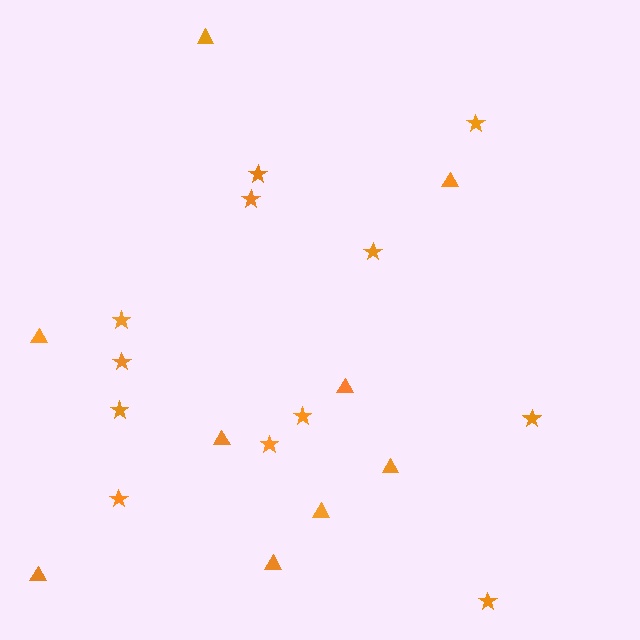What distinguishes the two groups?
There are 2 groups: one group of stars (12) and one group of triangles (9).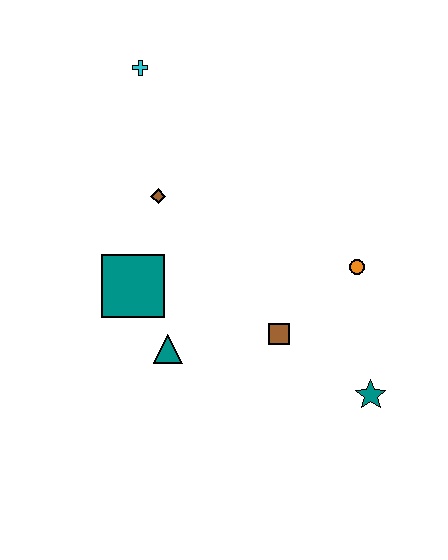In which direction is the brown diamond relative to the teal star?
The brown diamond is to the left of the teal star.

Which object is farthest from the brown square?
The cyan cross is farthest from the brown square.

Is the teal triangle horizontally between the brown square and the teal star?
No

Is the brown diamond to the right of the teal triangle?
No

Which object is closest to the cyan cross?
The brown diamond is closest to the cyan cross.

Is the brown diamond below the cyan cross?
Yes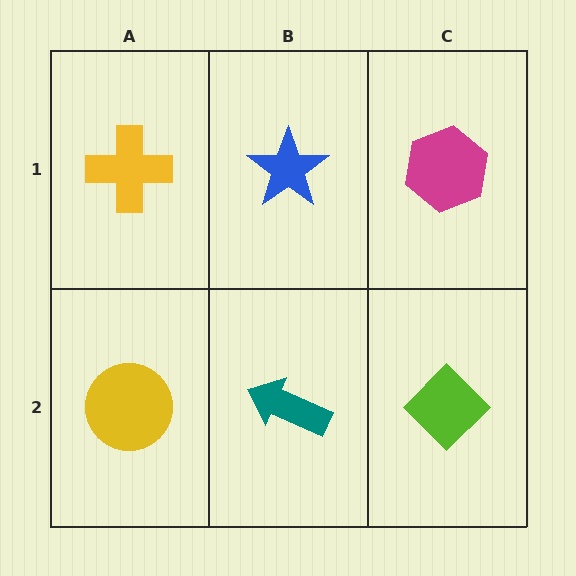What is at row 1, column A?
A yellow cross.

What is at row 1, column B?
A blue star.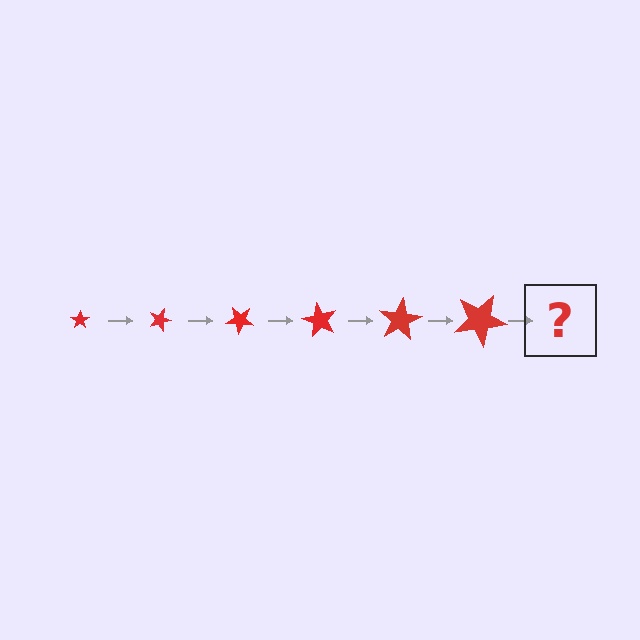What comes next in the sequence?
The next element should be a star, larger than the previous one and rotated 120 degrees from the start.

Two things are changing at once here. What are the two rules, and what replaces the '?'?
The two rules are that the star grows larger each step and it rotates 20 degrees each step. The '?' should be a star, larger than the previous one and rotated 120 degrees from the start.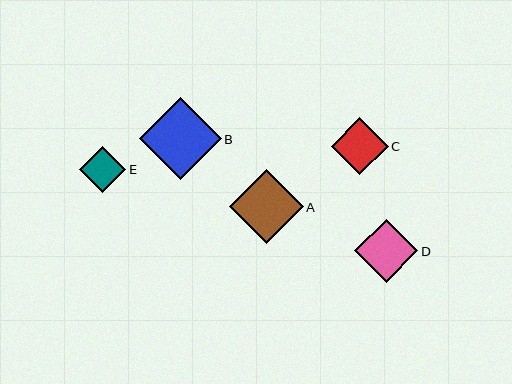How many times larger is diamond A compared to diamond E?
Diamond A is approximately 1.6 times the size of diamond E.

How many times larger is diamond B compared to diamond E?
Diamond B is approximately 1.8 times the size of diamond E.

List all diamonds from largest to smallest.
From largest to smallest: B, A, D, C, E.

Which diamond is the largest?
Diamond B is the largest with a size of approximately 82 pixels.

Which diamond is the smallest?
Diamond E is the smallest with a size of approximately 46 pixels.